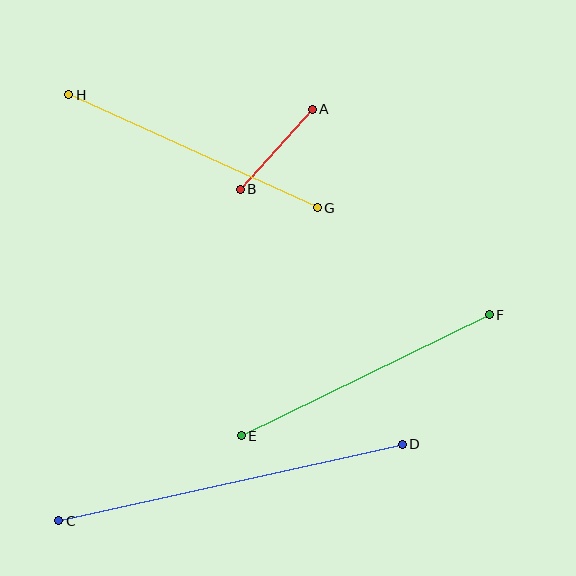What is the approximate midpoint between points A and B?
The midpoint is at approximately (276, 149) pixels.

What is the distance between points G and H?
The distance is approximately 273 pixels.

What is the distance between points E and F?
The distance is approximately 276 pixels.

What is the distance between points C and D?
The distance is approximately 352 pixels.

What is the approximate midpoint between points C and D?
The midpoint is at approximately (230, 483) pixels.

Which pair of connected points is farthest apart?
Points C and D are farthest apart.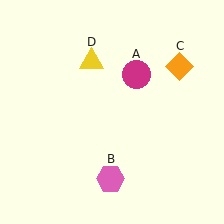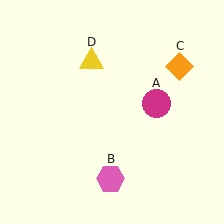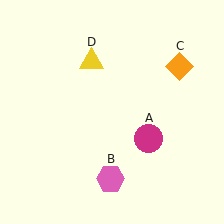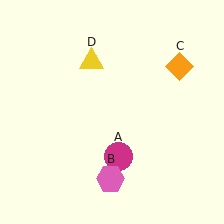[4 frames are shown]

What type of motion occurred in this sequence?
The magenta circle (object A) rotated clockwise around the center of the scene.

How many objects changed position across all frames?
1 object changed position: magenta circle (object A).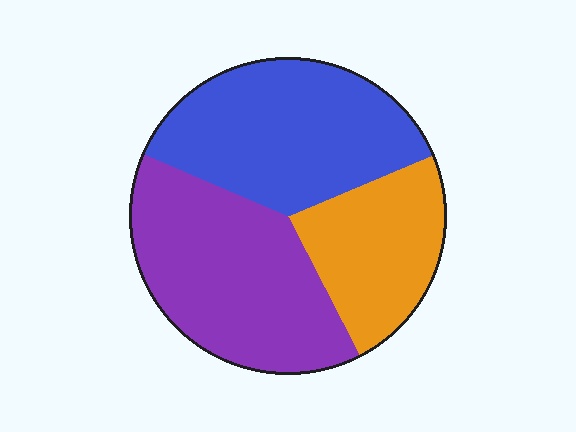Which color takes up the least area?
Orange, at roughly 25%.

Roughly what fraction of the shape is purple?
Purple takes up between a third and a half of the shape.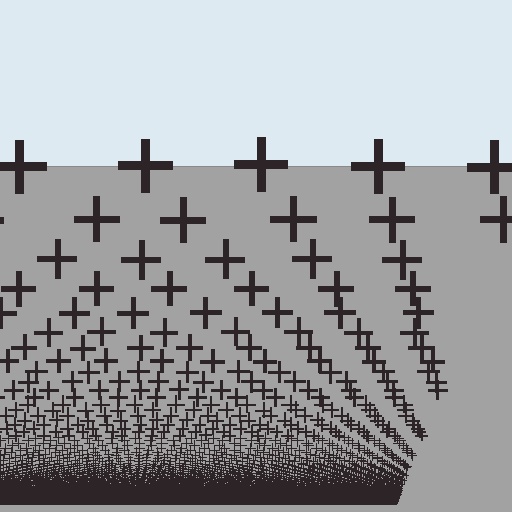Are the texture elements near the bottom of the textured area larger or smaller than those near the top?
Smaller. The gradient is inverted — elements near the bottom are smaller and denser.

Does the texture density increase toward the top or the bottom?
Density increases toward the bottom.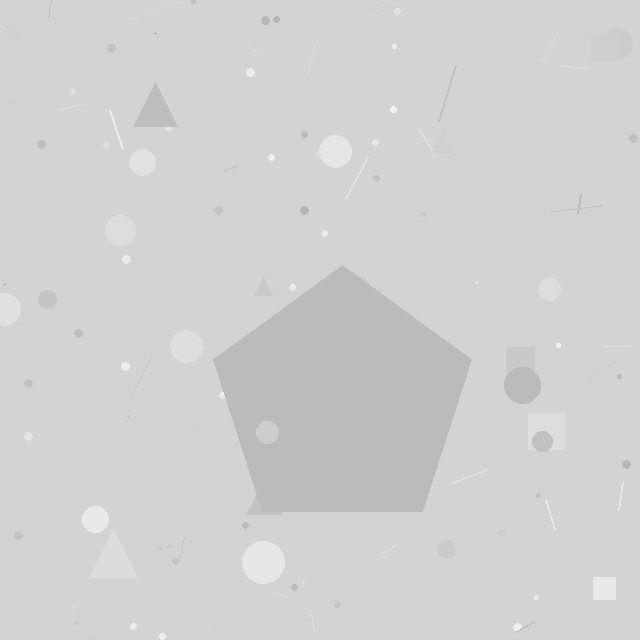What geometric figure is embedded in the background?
A pentagon is embedded in the background.